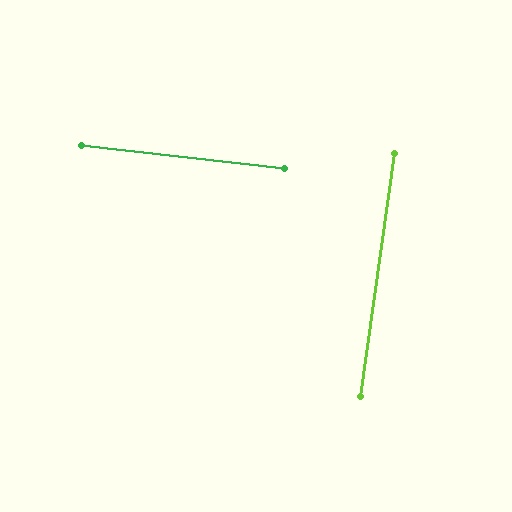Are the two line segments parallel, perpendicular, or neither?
Perpendicular — they meet at approximately 88°.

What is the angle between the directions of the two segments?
Approximately 88 degrees.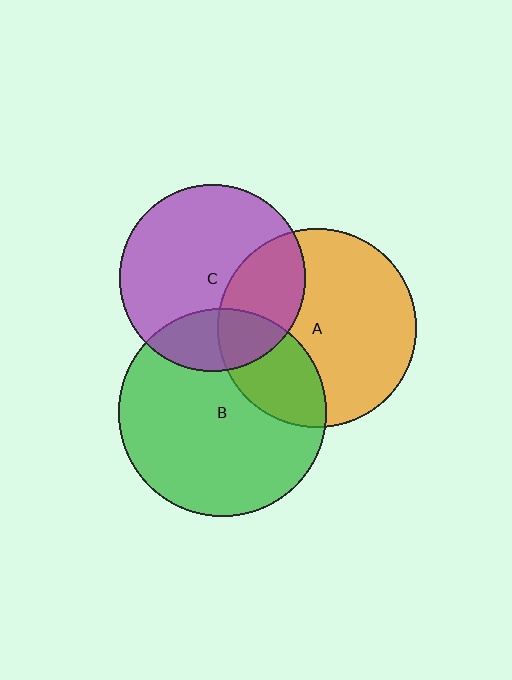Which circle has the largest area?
Circle B (green).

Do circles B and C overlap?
Yes.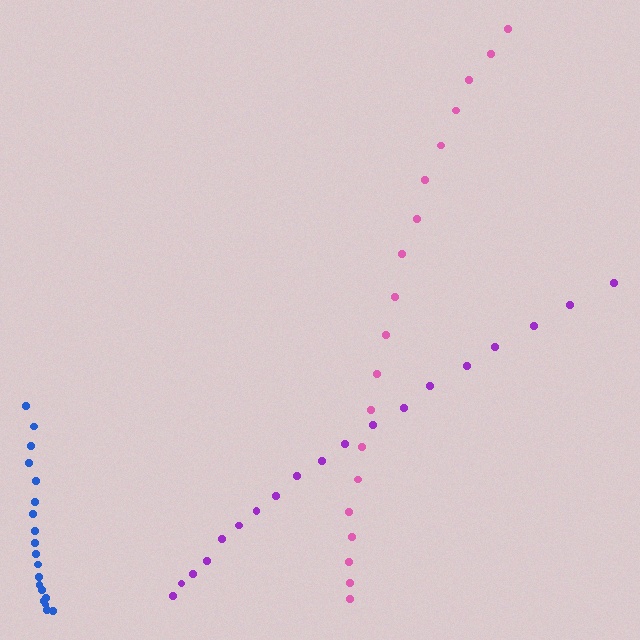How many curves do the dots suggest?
There are 3 distinct paths.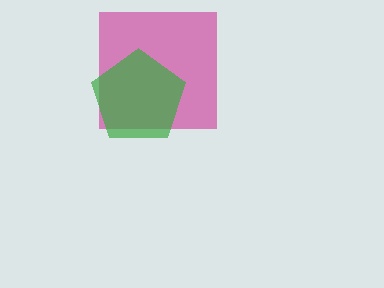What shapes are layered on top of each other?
The layered shapes are: a magenta square, a green pentagon.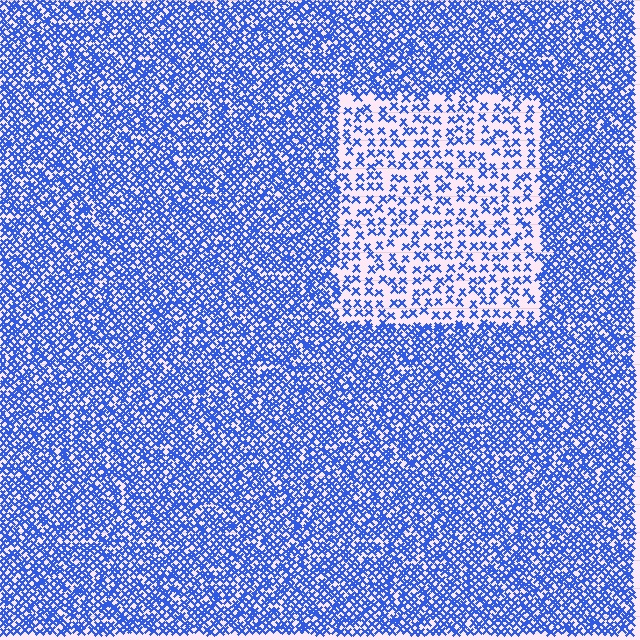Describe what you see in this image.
The image contains small blue elements arranged at two different densities. A rectangle-shaped region is visible where the elements are less densely packed than the surrounding area.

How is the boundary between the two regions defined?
The boundary is defined by a change in element density (approximately 2.5x ratio). All elements are the same color, size, and shape.